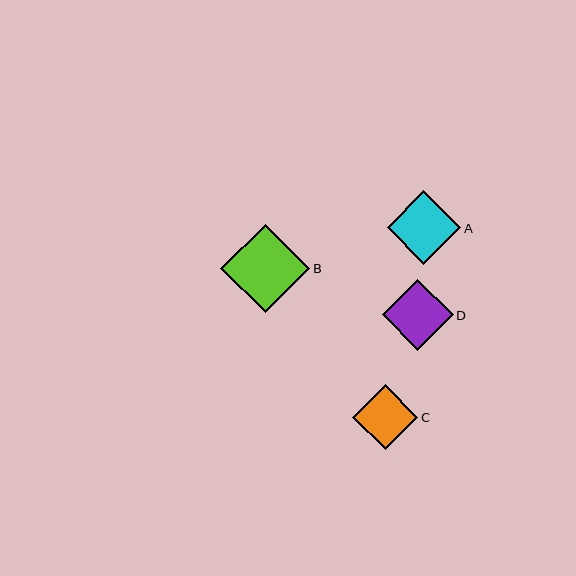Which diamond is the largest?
Diamond B is the largest with a size of approximately 89 pixels.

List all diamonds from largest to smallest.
From largest to smallest: B, A, D, C.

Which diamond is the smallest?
Diamond C is the smallest with a size of approximately 65 pixels.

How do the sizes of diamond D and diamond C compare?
Diamond D and diamond C are approximately the same size.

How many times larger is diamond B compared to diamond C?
Diamond B is approximately 1.4 times the size of diamond C.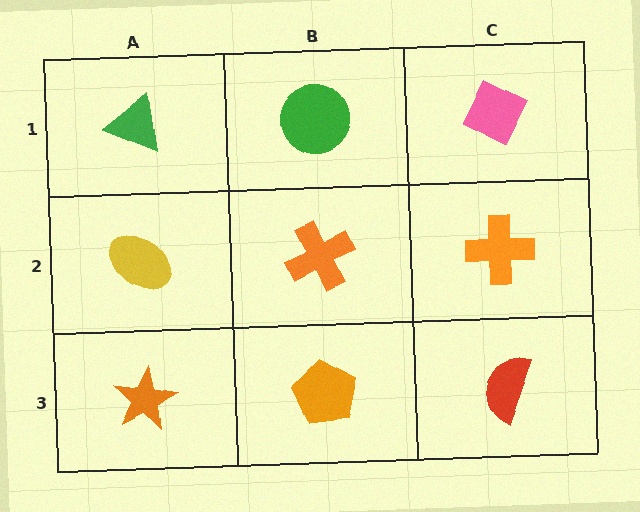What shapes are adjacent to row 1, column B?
An orange cross (row 2, column B), a green triangle (row 1, column A), a pink diamond (row 1, column C).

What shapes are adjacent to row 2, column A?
A green triangle (row 1, column A), an orange star (row 3, column A), an orange cross (row 2, column B).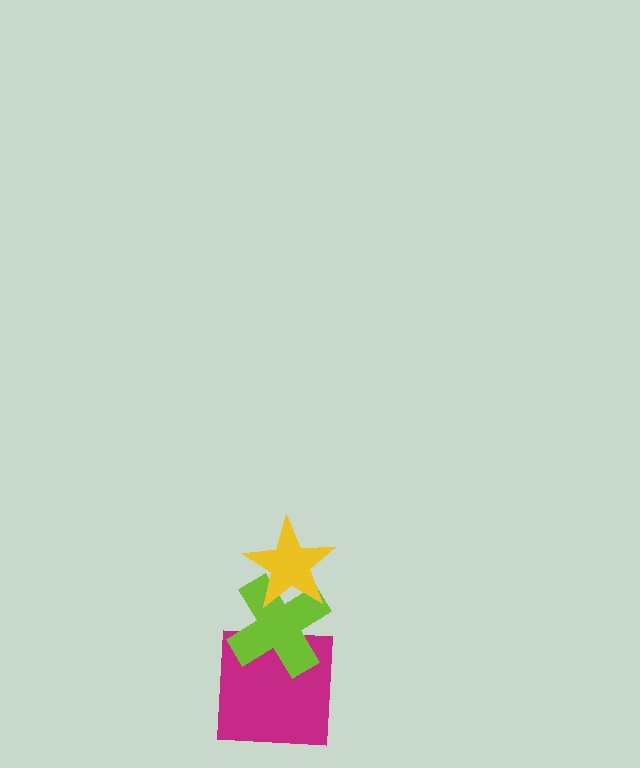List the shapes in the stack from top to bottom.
From top to bottom: the yellow star, the lime cross, the magenta square.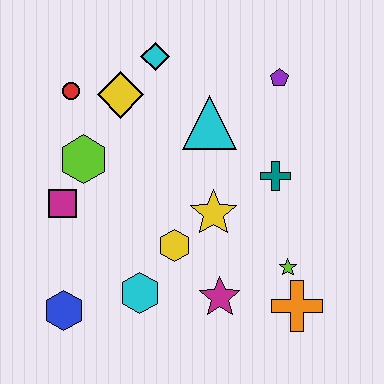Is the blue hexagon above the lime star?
No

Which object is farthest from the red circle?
The orange cross is farthest from the red circle.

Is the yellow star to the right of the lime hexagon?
Yes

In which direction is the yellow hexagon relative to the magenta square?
The yellow hexagon is to the right of the magenta square.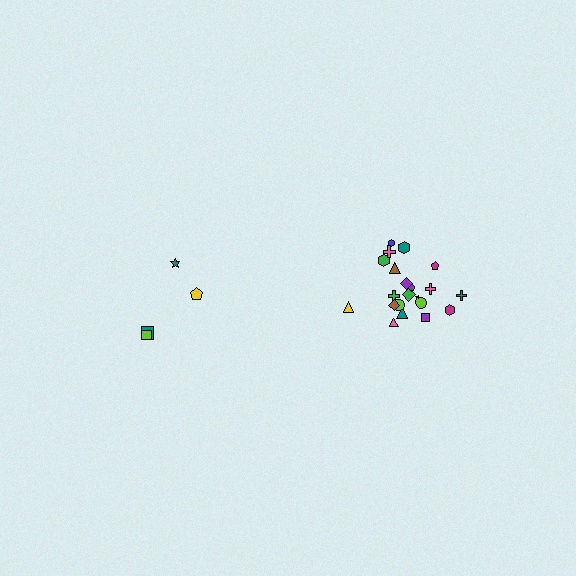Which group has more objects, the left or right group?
The right group.